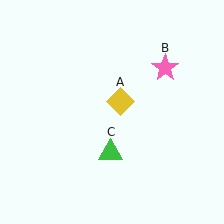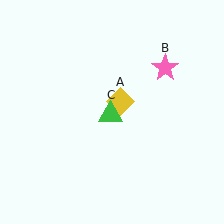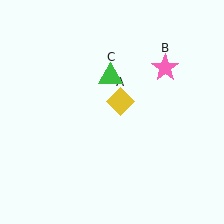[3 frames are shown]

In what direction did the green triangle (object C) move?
The green triangle (object C) moved up.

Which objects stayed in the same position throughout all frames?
Yellow diamond (object A) and pink star (object B) remained stationary.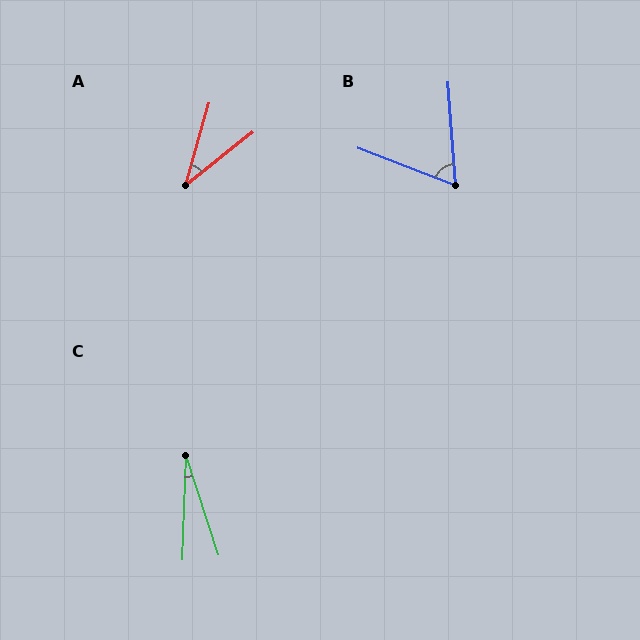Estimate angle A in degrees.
Approximately 35 degrees.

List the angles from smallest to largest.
C (20°), A (35°), B (65°).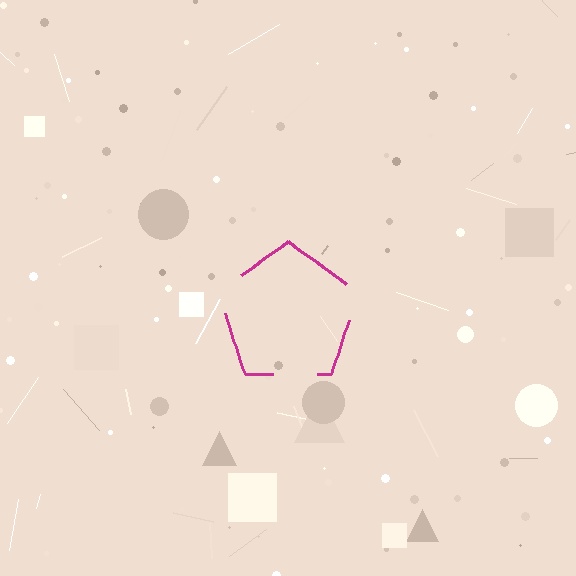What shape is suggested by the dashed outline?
The dashed outline suggests a pentagon.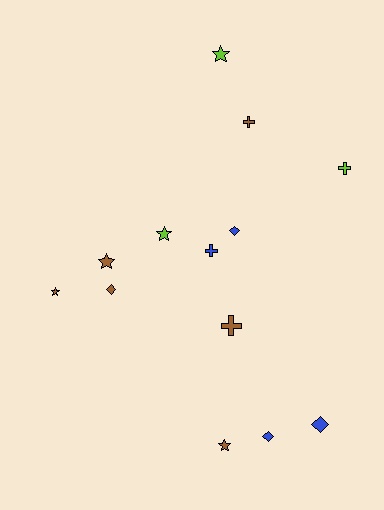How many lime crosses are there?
There is 1 lime cross.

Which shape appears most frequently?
Star, with 5 objects.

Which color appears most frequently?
Brown, with 6 objects.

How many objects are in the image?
There are 13 objects.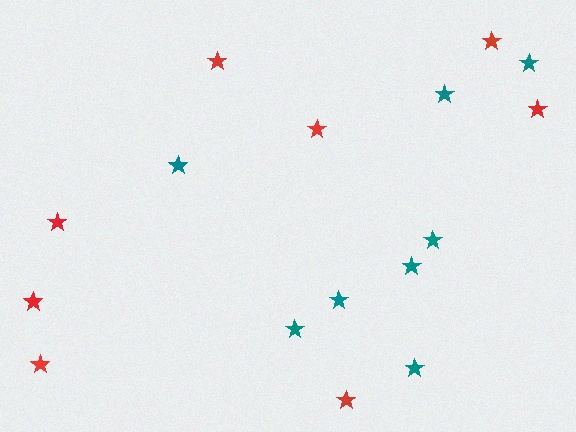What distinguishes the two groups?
There are 2 groups: one group of red stars (8) and one group of teal stars (8).